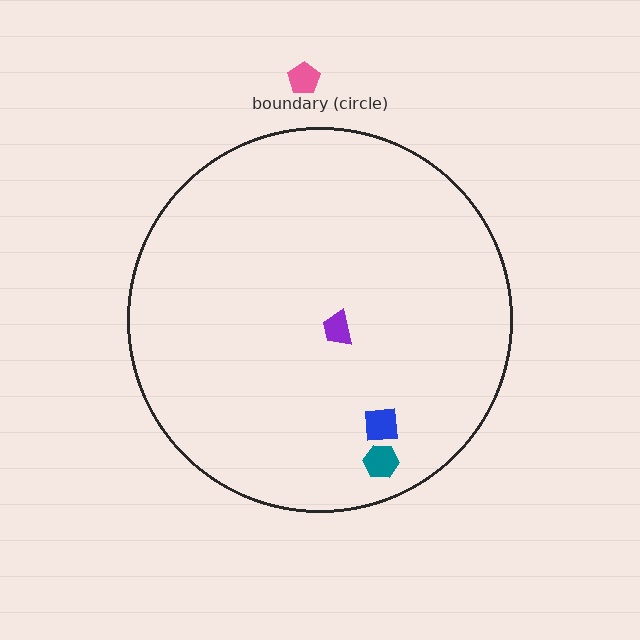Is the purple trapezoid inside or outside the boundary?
Inside.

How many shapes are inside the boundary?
3 inside, 1 outside.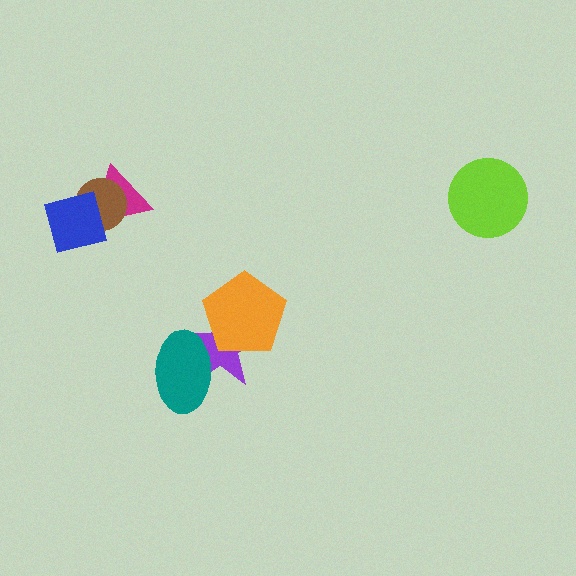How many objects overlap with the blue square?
2 objects overlap with the blue square.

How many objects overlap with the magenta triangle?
2 objects overlap with the magenta triangle.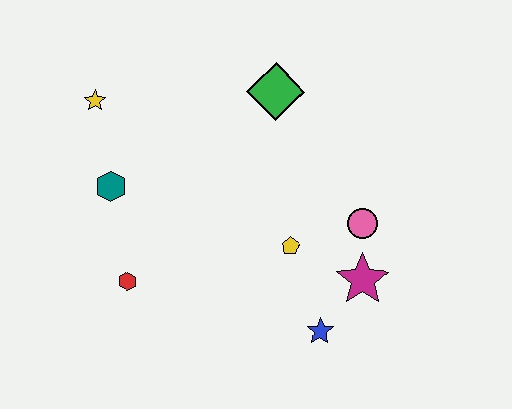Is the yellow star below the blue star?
No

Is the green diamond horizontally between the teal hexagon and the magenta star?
Yes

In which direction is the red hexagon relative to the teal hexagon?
The red hexagon is below the teal hexagon.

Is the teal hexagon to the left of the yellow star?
No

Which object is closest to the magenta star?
The pink circle is closest to the magenta star.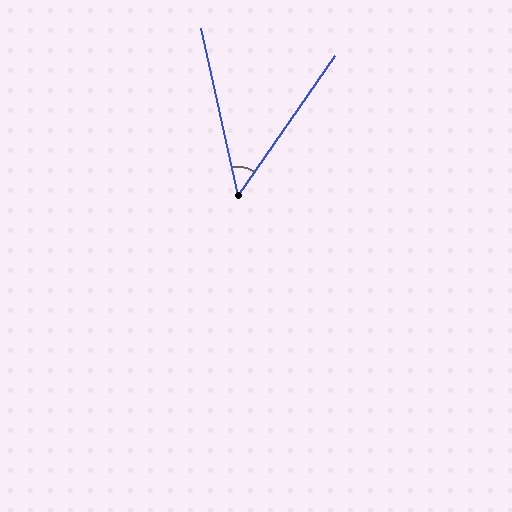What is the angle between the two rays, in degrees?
Approximately 47 degrees.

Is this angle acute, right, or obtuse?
It is acute.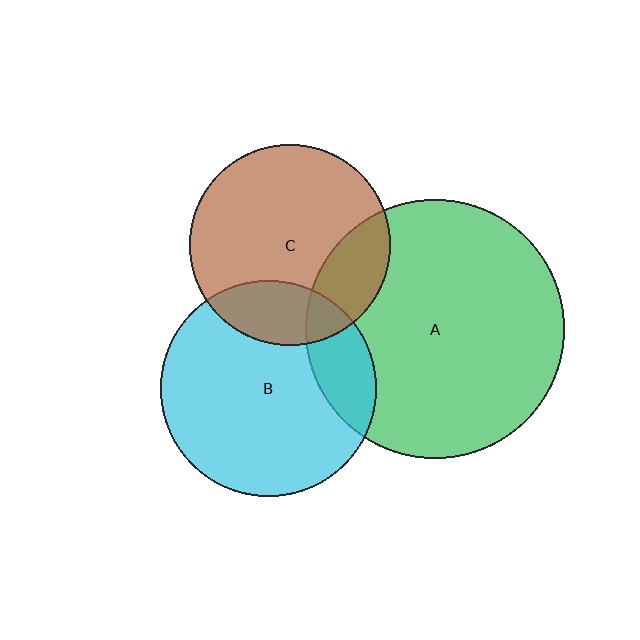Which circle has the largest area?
Circle A (green).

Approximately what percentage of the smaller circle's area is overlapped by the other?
Approximately 20%.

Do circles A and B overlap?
Yes.